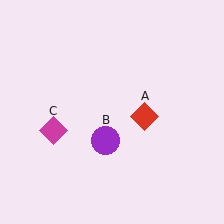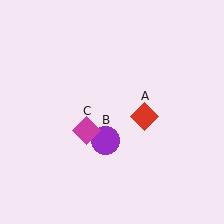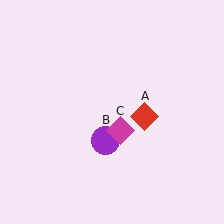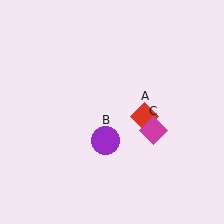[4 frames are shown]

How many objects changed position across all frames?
1 object changed position: magenta diamond (object C).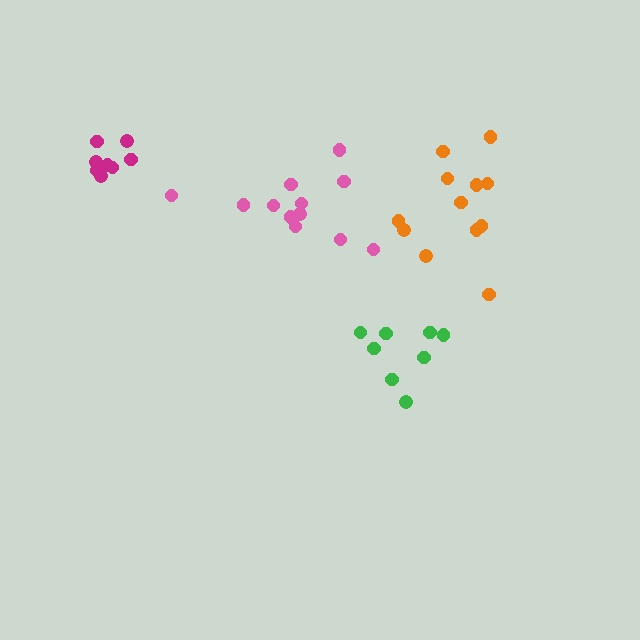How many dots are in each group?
Group 1: 12 dots, Group 2: 8 dots, Group 3: 8 dots, Group 4: 12 dots (40 total).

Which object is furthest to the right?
The orange cluster is rightmost.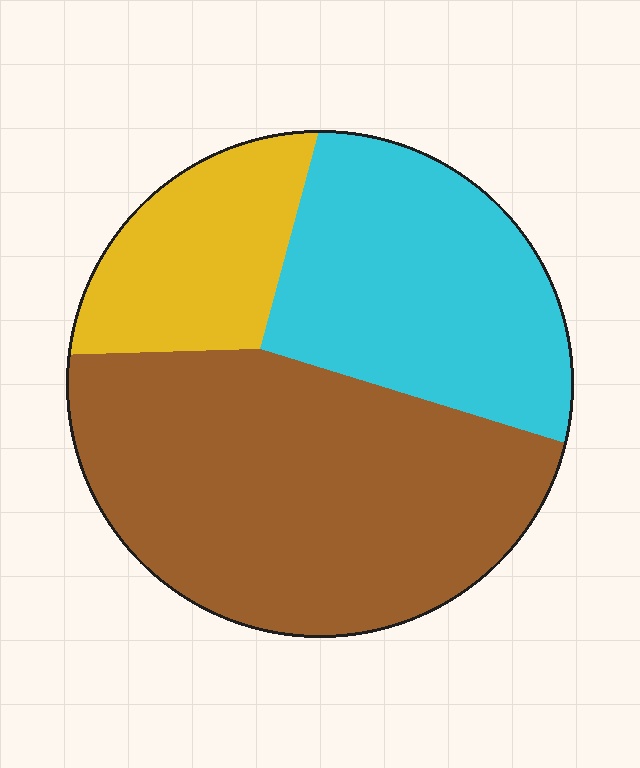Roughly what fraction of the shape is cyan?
Cyan covers around 30% of the shape.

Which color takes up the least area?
Yellow, at roughly 20%.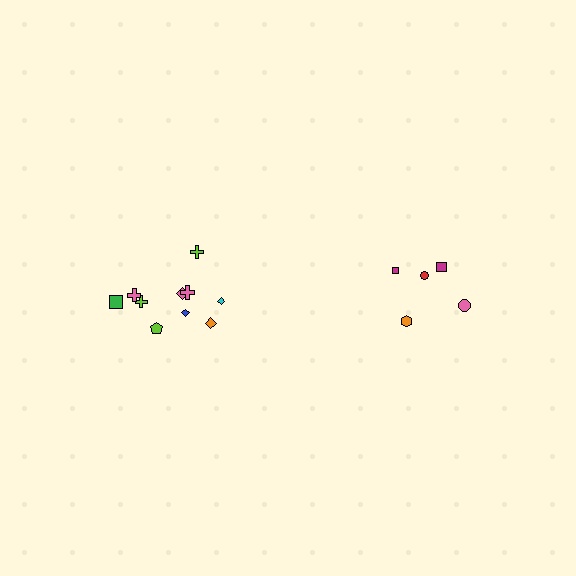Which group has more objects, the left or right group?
The left group.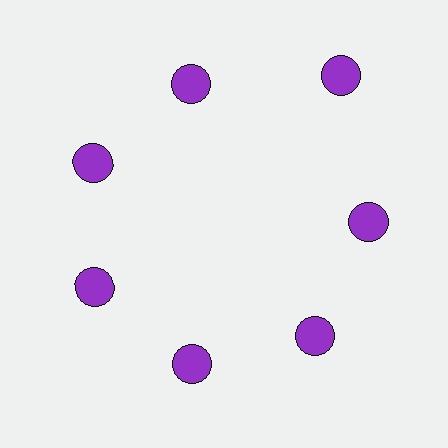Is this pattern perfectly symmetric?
No. The 7 purple circles are arranged in a ring, but one element near the 1 o'clock position is pushed outward from the center, breaking the 7-fold rotational symmetry.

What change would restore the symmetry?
The symmetry would be restored by moving it inward, back onto the ring so that all 7 circles sit at equal angles and equal distance from the center.